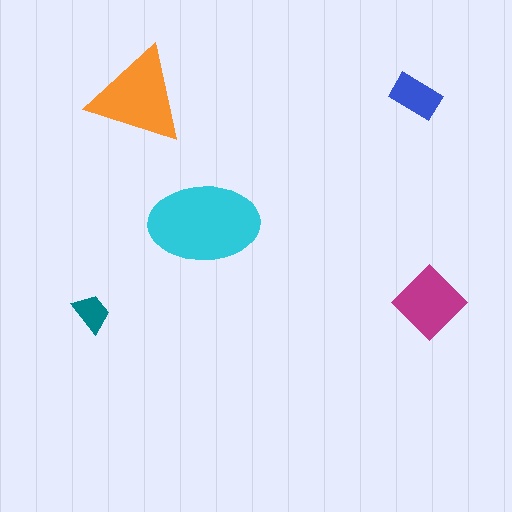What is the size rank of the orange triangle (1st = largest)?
2nd.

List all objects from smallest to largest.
The teal trapezoid, the blue rectangle, the magenta diamond, the orange triangle, the cyan ellipse.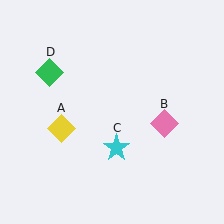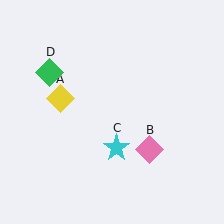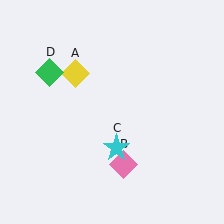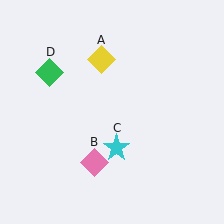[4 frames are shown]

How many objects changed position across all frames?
2 objects changed position: yellow diamond (object A), pink diamond (object B).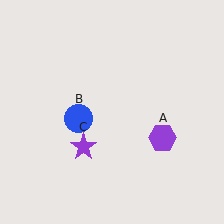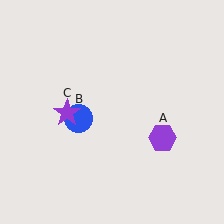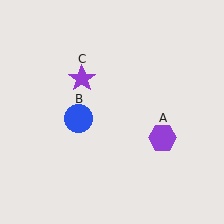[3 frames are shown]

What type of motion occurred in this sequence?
The purple star (object C) rotated clockwise around the center of the scene.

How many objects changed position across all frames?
1 object changed position: purple star (object C).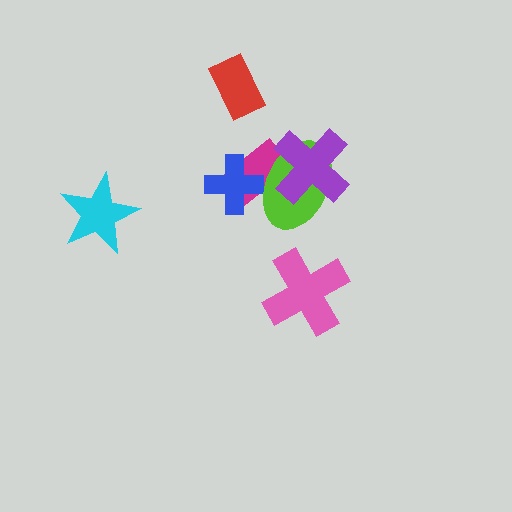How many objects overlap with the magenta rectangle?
3 objects overlap with the magenta rectangle.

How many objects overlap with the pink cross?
0 objects overlap with the pink cross.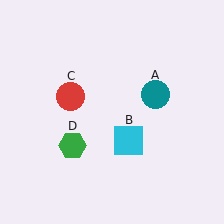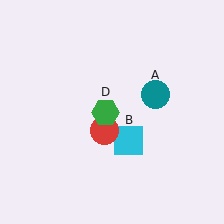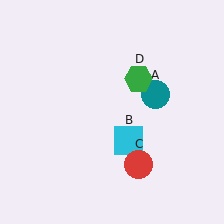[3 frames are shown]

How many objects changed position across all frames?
2 objects changed position: red circle (object C), green hexagon (object D).